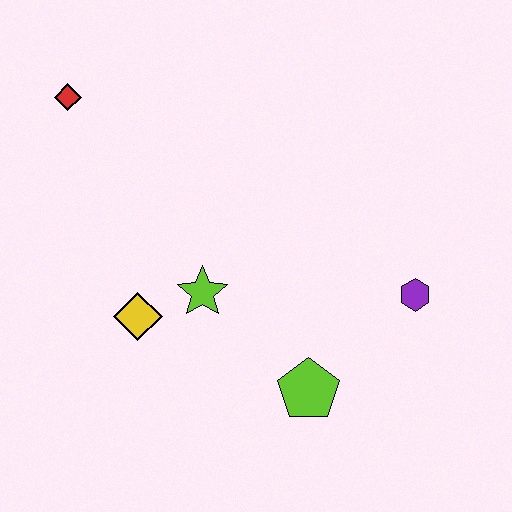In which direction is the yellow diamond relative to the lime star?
The yellow diamond is to the left of the lime star.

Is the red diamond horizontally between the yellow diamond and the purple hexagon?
No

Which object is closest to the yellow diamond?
The lime star is closest to the yellow diamond.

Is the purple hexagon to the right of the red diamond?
Yes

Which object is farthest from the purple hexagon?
The red diamond is farthest from the purple hexagon.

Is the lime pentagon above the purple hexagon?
No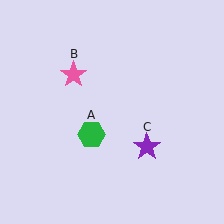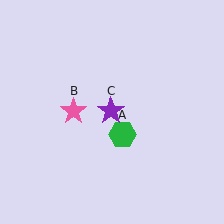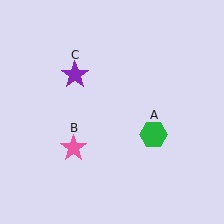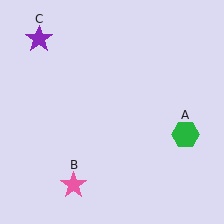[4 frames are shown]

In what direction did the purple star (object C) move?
The purple star (object C) moved up and to the left.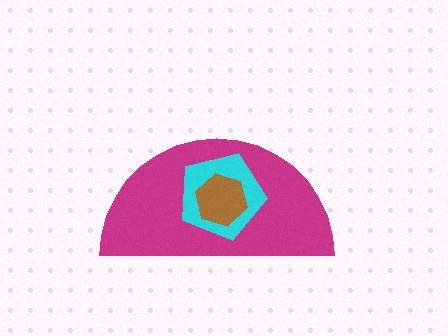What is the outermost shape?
The magenta semicircle.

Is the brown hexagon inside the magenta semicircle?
Yes.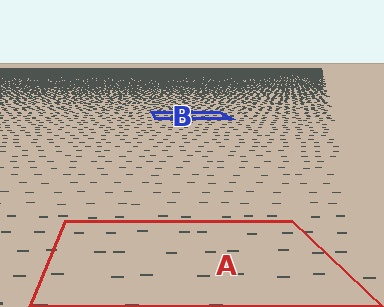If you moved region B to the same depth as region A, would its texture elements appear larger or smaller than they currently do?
They would appear larger. At a closer depth, the same texture elements are projected at a bigger on-screen size.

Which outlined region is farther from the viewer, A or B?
Region B is farther from the viewer — the texture elements inside it appear smaller and more densely packed.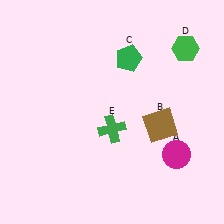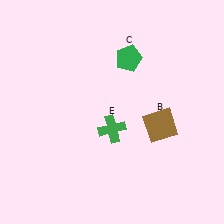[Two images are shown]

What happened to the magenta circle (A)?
The magenta circle (A) was removed in Image 2. It was in the bottom-right area of Image 1.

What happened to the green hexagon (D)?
The green hexagon (D) was removed in Image 2. It was in the top-right area of Image 1.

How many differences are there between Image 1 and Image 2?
There are 2 differences between the two images.